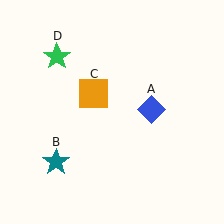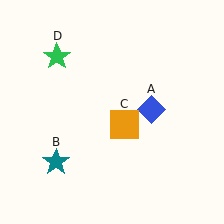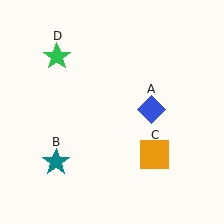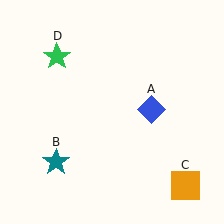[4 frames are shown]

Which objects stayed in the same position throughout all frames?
Blue diamond (object A) and teal star (object B) and green star (object D) remained stationary.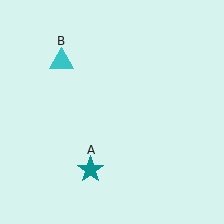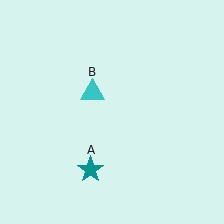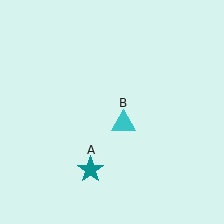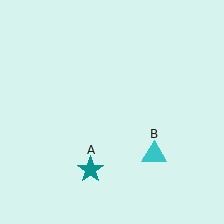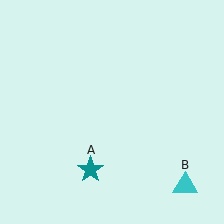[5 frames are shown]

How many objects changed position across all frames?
1 object changed position: cyan triangle (object B).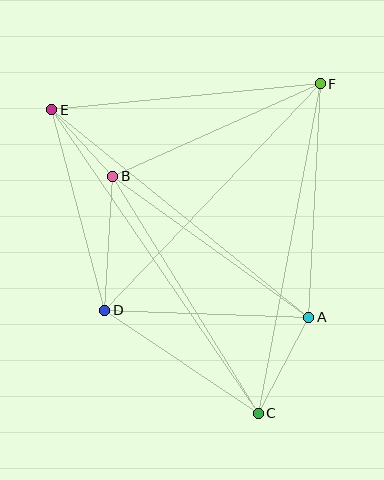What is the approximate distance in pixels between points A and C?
The distance between A and C is approximately 109 pixels.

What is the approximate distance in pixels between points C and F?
The distance between C and F is approximately 336 pixels.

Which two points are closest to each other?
Points B and E are closest to each other.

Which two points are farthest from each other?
Points C and E are farthest from each other.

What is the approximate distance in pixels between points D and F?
The distance between D and F is approximately 313 pixels.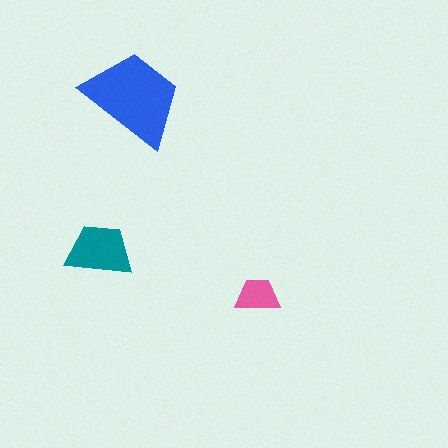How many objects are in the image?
There are 3 objects in the image.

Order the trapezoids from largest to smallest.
the blue one, the teal one, the pink one.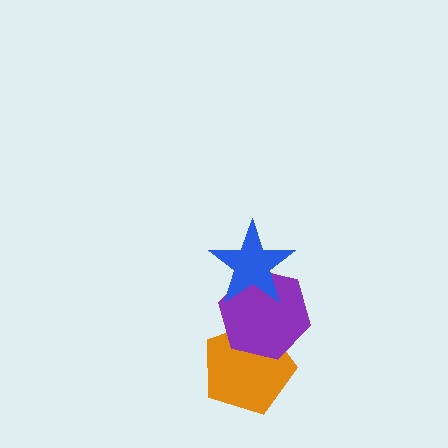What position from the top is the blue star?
The blue star is 1st from the top.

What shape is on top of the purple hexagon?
The blue star is on top of the purple hexagon.